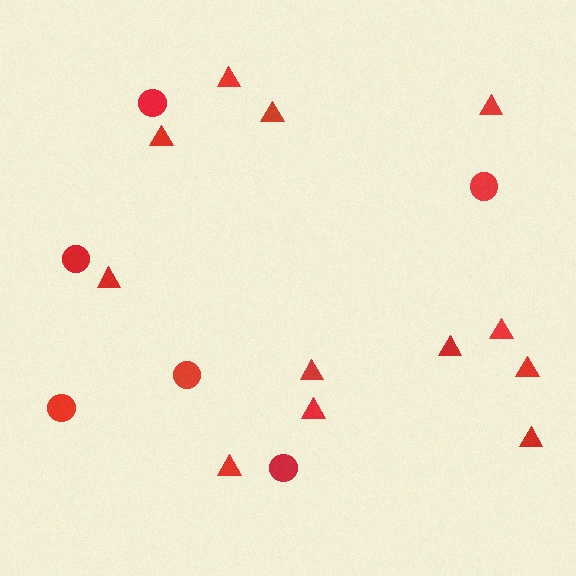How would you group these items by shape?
There are 2 groups: one group of triangles (12) and one group of circles (6).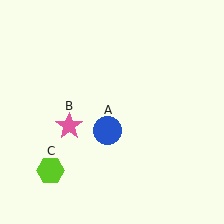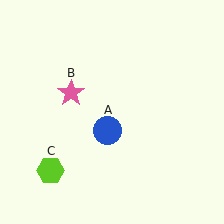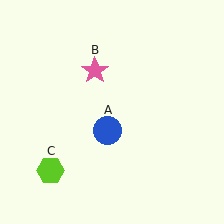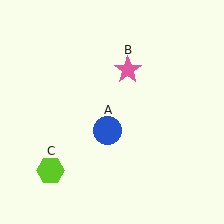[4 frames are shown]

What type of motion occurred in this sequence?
The pink star (object B) rotated clockwise around the center of the scene.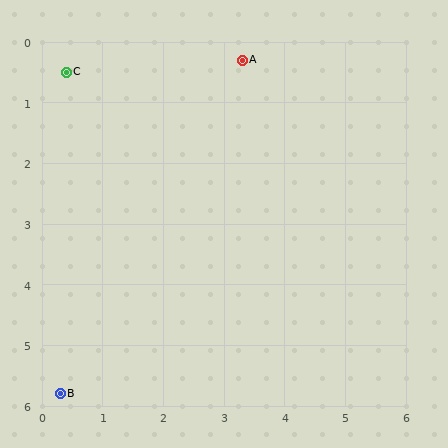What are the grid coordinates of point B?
Point B is at approximately (0.3, 5.8).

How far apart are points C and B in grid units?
Points C and B are about 5.3 grid units apart.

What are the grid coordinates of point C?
Point C is at approximately (0.4, 0.5).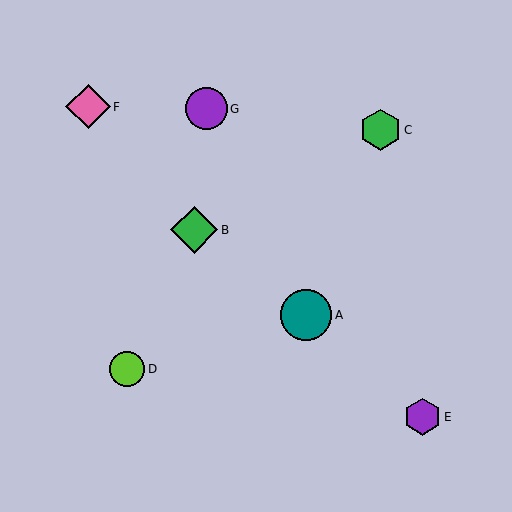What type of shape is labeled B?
Shape B is a green diamond.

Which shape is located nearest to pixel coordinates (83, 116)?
The pink diamond (labeled F) at (88, 107) is nearest to that location.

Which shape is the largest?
The teal circle (labeled A) is the largest.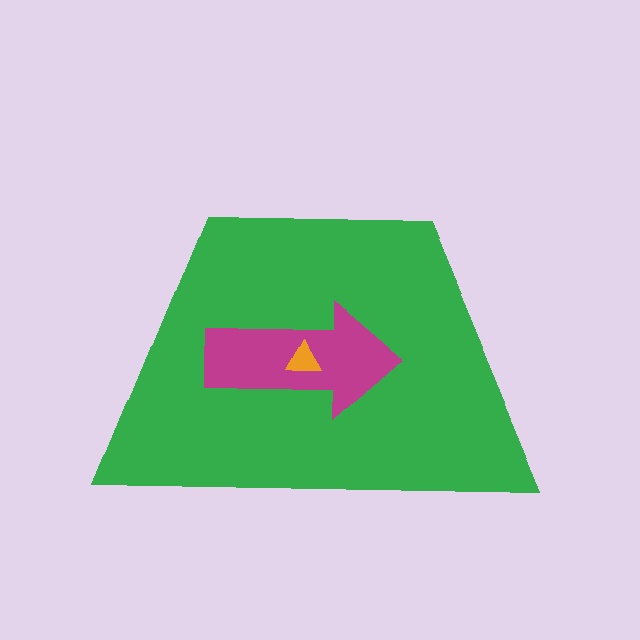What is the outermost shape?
The green trapezoid.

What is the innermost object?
The orange triangle.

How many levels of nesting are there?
3.